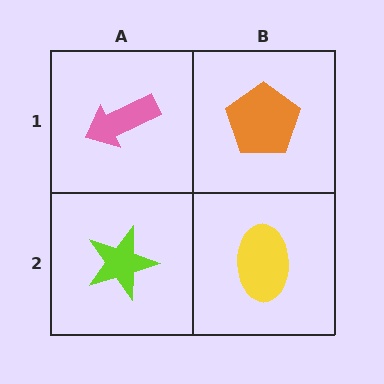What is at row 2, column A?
A lime star.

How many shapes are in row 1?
2 shapes.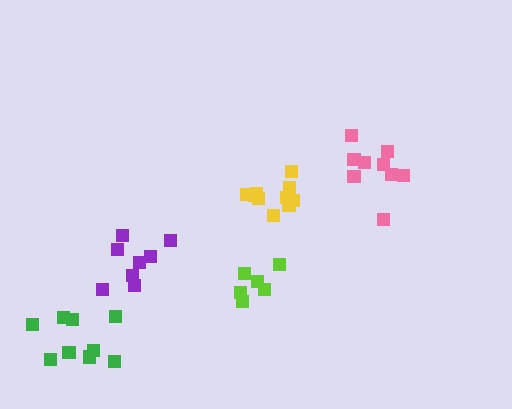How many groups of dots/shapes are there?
There are 5 groups.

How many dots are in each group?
Group 1: 9 dots, Group 2: 8 dots, Group 3: 10 dots, Group 4: 6 dots, Group 5: 9 dots (42 total).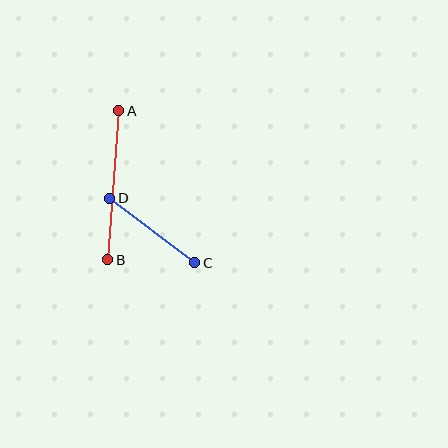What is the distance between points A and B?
The distance is approximately 149 pixels.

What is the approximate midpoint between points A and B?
The midpoint is at approximately (113, 185) pixels.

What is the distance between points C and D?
The distance is approximately 107 pixels.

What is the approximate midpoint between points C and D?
The midpoint is at approximately (152, 230) pixels.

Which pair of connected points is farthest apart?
Points A and B are farthest apart.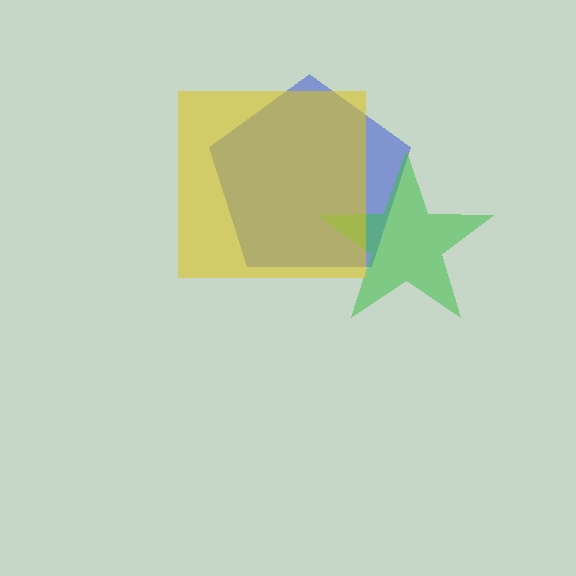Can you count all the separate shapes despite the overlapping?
Yes, there are 3 separate shapes.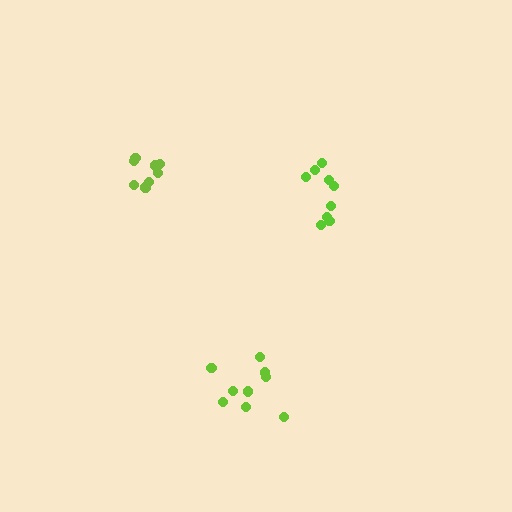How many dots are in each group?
Group 1: 8 dots, Group 2: 9 dots, Group 3: 9 dots (26 total).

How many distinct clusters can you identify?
There are 3 distinct clusters.